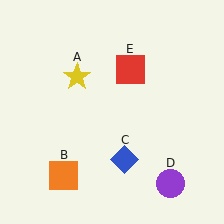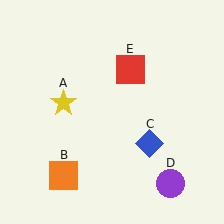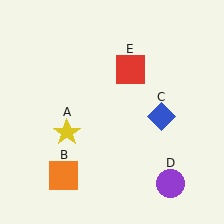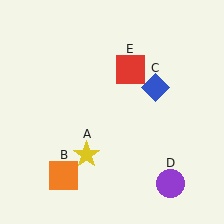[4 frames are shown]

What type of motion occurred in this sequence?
The yellow star (object A), blue diamond (object C) rotated counterclockwise around the center of the scene.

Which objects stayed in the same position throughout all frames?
Orange square (object B) and purple circle (object D) and red square (object E) remained stationary.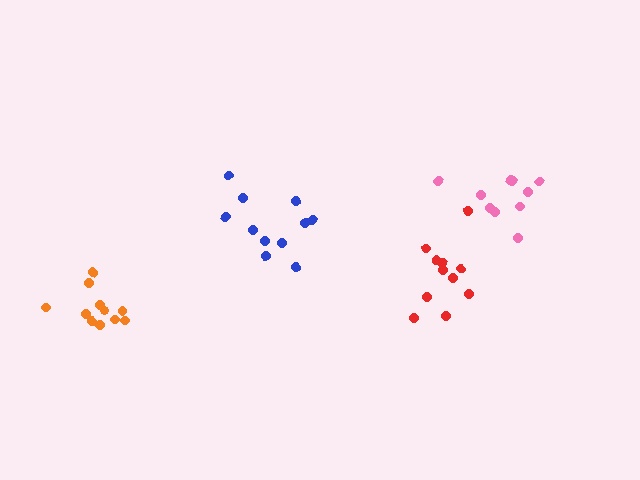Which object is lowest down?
The orange cluster is bottommost.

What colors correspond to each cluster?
The clusters are colored: blue, red, pink, orange.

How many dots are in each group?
Group 1: 11 dots, Group 2: 11 dots, Group 3: 10 dots, Group 4: 11 dots (43 total).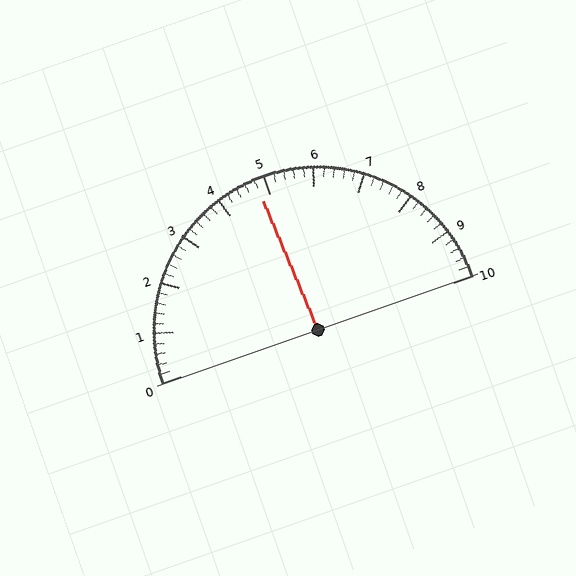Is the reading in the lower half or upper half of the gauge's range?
The reading is in the lower half of the range (0 to 10).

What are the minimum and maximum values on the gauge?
The gauge ranges from 0 to 10.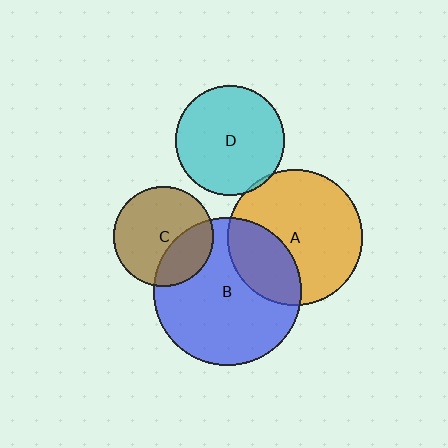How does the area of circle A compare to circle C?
Approximately 1.8 times.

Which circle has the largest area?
Circle B (blue).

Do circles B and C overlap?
Yes.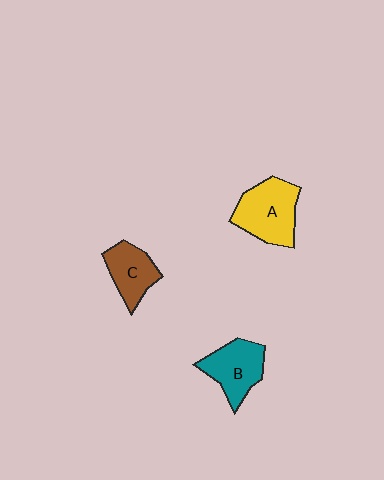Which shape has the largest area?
Shape A (yellow).